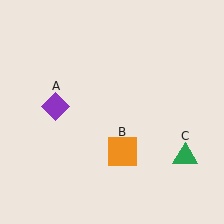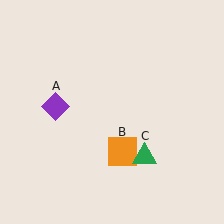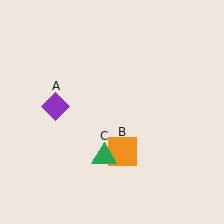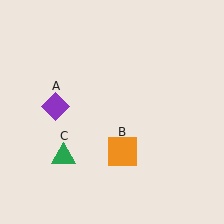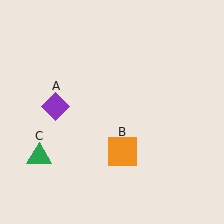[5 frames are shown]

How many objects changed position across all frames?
1 object changed position: green triangle (object C).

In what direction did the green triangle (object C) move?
The green triangle (object C) moved left.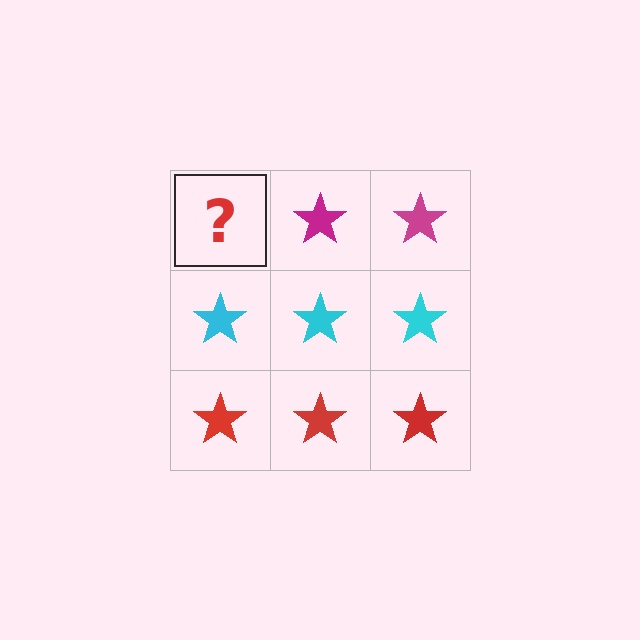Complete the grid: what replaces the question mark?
The question mark should be replaced with a magenta star.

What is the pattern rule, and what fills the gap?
The rule is that each row has a consistent color. The gap should be filled with a magenta star.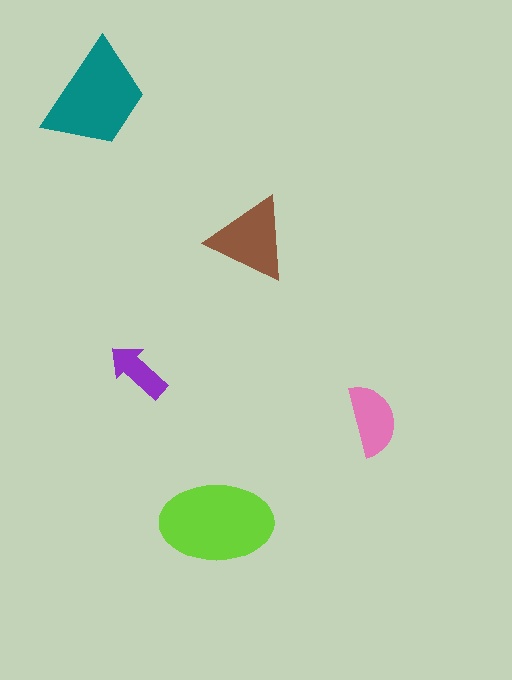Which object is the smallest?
The purple arrow.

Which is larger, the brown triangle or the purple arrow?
The brown triangle.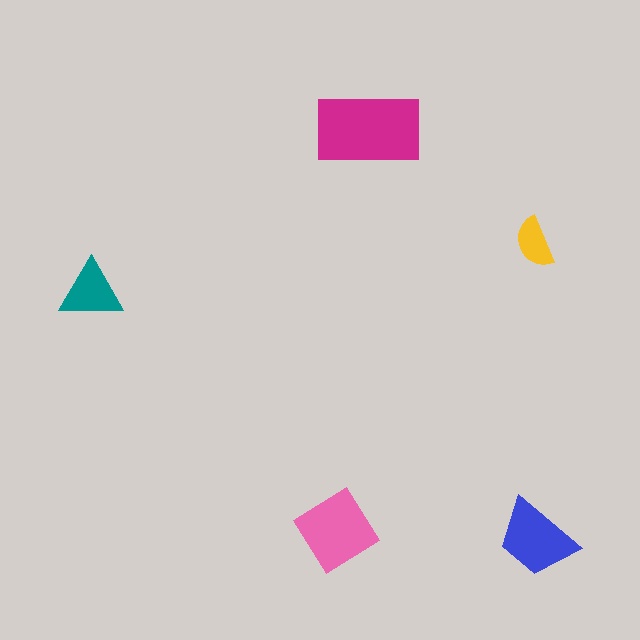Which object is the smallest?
The yellow semicircle.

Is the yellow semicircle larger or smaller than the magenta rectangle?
Smaller.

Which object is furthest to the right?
The blue trapezoid is rightmost.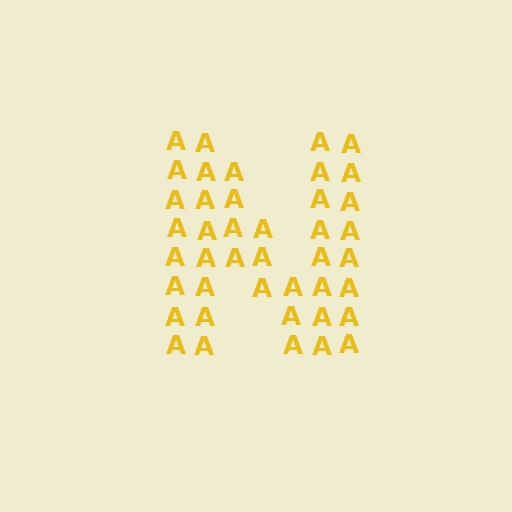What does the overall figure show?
The overall figure shows the letter N.